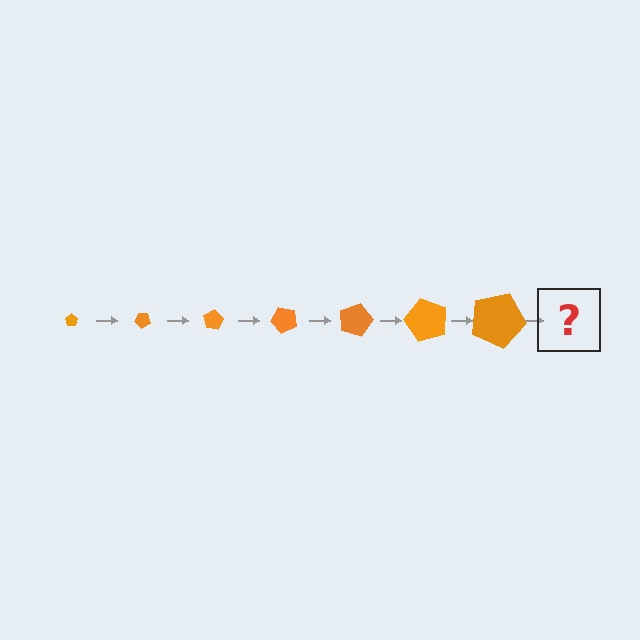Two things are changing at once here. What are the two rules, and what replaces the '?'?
The two rules are that the pentagon grows larger each step and it rotates 40 degrees each step. The '?' should be a pentagon, larger than the previous one and rotated 280 degrees from the start.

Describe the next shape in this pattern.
It should be a pentagon, larger than the previous one and rotated 280 degrees from the start.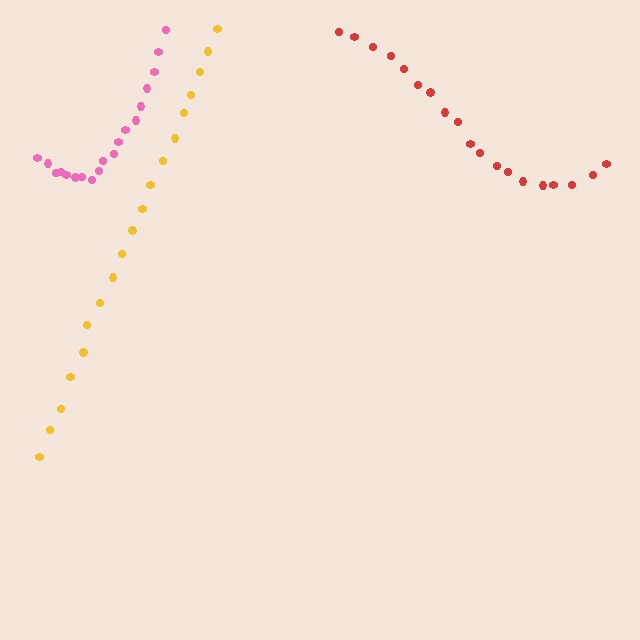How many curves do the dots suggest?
There are 3 distinct paths.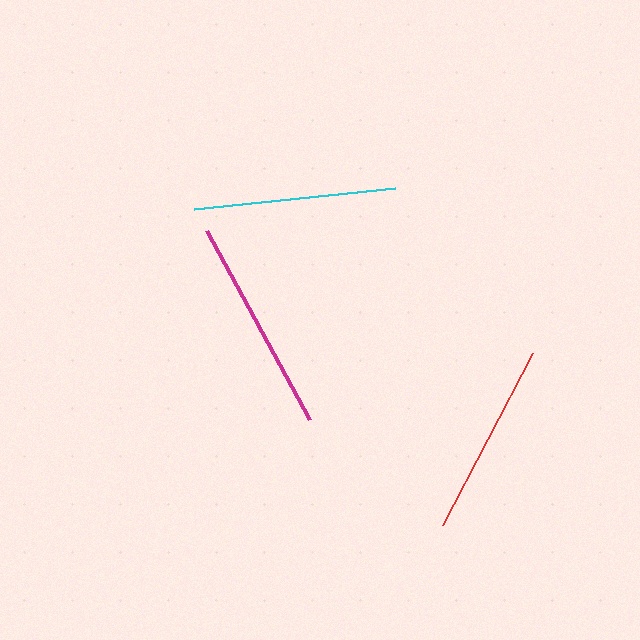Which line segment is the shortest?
The red line is the shortest at approximately 193 pixels.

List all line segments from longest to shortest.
From longest to shortest: magenta, cyan, red.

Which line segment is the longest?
The magenta line is the longest at approximately 215 pixels.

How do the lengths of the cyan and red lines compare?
The cyan and red lines are approximately the same length.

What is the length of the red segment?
The red segment is approximately 193 pixels long.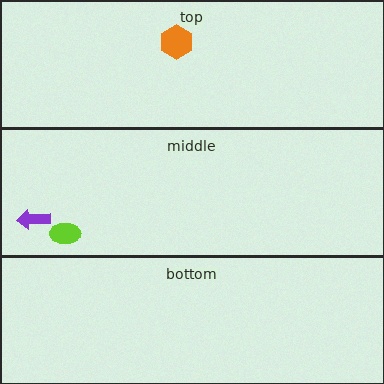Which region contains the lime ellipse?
The middle region.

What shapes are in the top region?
The orange hexagon.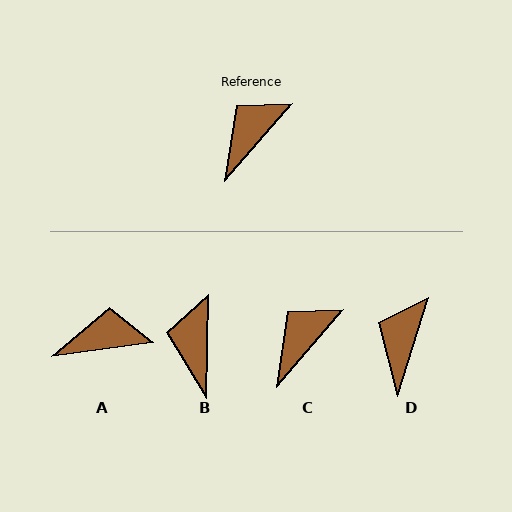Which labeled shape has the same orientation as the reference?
C.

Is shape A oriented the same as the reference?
No, it is off by about 41 degrees.